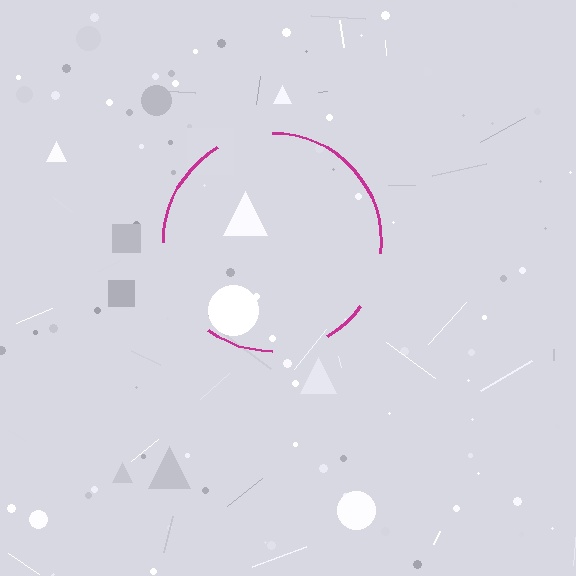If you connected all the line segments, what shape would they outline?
They would outline a circle.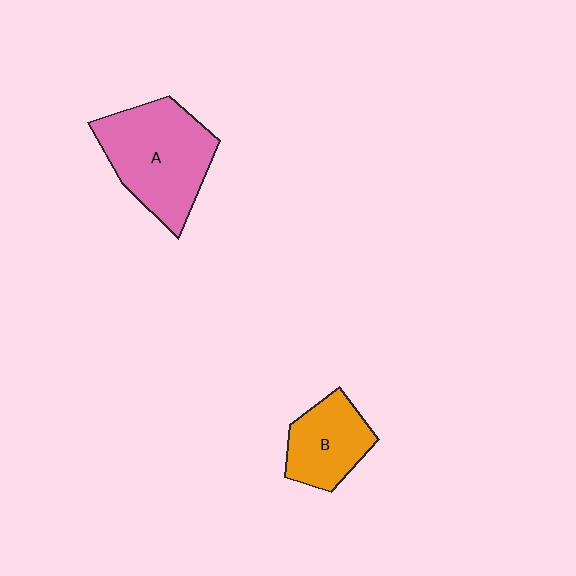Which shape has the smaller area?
Shape B (orange).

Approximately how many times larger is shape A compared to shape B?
Approximately 1.7 times.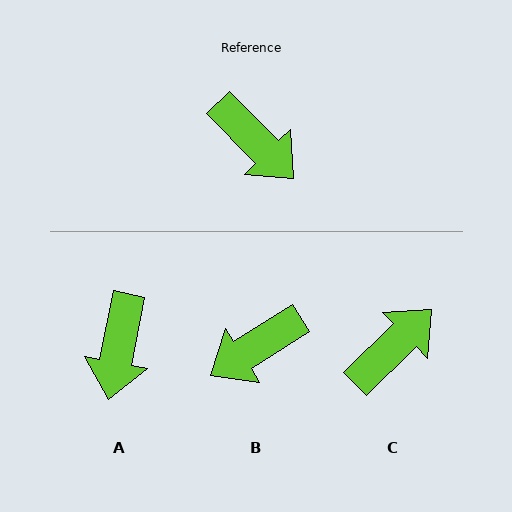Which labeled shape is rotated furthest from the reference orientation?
B, about 102 degrees away.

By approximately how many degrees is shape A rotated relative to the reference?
Approximately 56 degrees clockwise.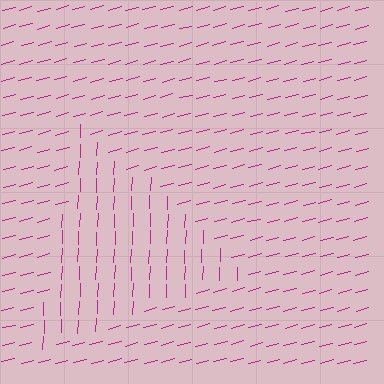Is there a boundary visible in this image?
Yes, there is a texture boundary formed by a change in line orientation.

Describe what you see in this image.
The image is filled with small magenta line segments. A triangle region in the image has lines oriented differently from the surrounding lines, creating a visible texture boundary.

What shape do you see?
I see a triangle.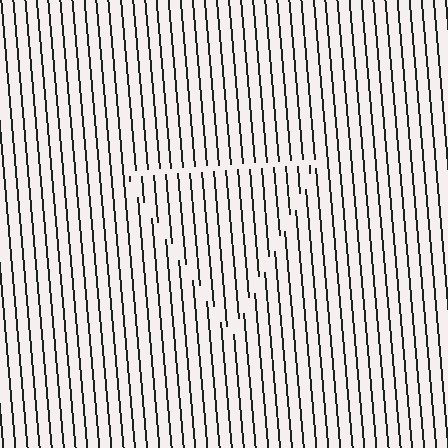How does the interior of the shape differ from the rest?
The interior of the shape contains the same grating, shifted by half a period — the contour is defined by the phase discontinuity where line-ends from the inner and outer gratings abut.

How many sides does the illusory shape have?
3 sides — the line-ends trace a triangle.